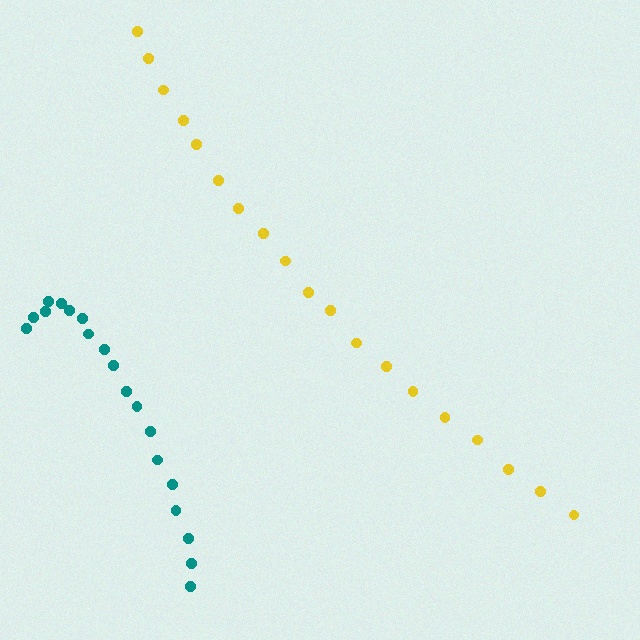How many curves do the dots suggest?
There are 2 distinct paths.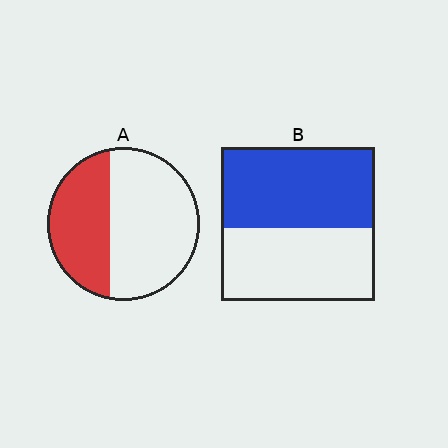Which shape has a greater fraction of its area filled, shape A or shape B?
Shape B.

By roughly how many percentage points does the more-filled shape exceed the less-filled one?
By roughly 15 percentage points (B over A).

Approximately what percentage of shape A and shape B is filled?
A is approximately 40% and B is approximately 55%.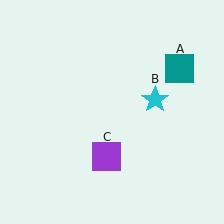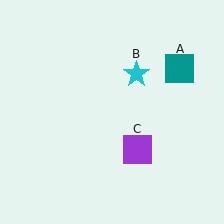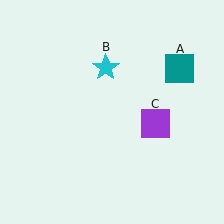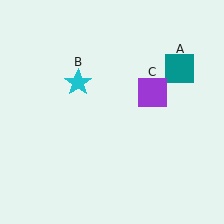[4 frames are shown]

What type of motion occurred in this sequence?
The cyan star (object B), purple square (object C) rotated counterclockwise around the center of the scene.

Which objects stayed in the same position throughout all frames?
Teal square (object A) remained stationary.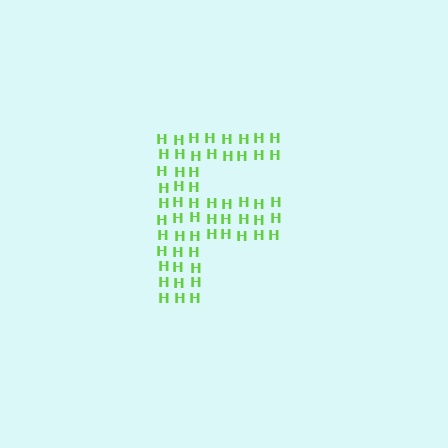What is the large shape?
The large shape is the letter F.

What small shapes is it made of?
It is made of small letter H's.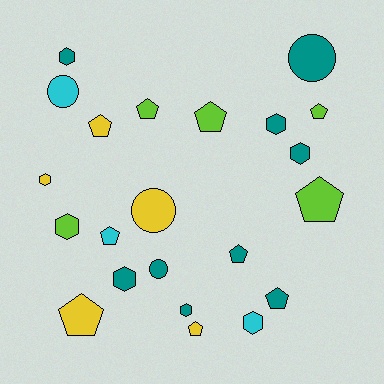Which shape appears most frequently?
Pentagon, with 10 objects.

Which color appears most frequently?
Teal, with 9 objects.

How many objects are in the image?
There are 22 objects.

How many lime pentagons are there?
There are 4 lime pentagons.